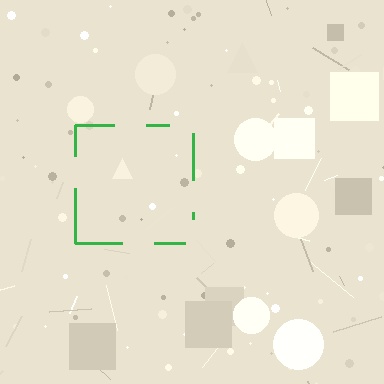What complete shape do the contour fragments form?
The contour fragments form a square.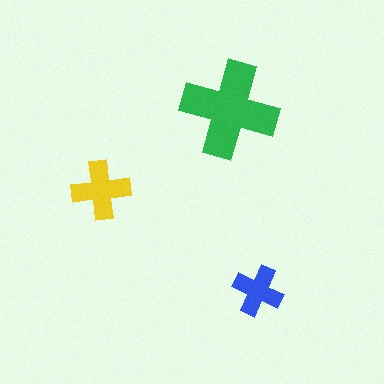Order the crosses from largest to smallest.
the green one, the yellow one, the blue one.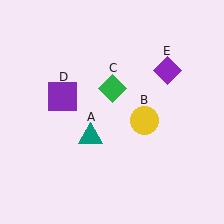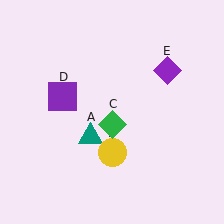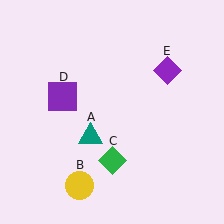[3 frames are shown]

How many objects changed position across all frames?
2 objects changed position: yellow circle (object B), green diamond (object C).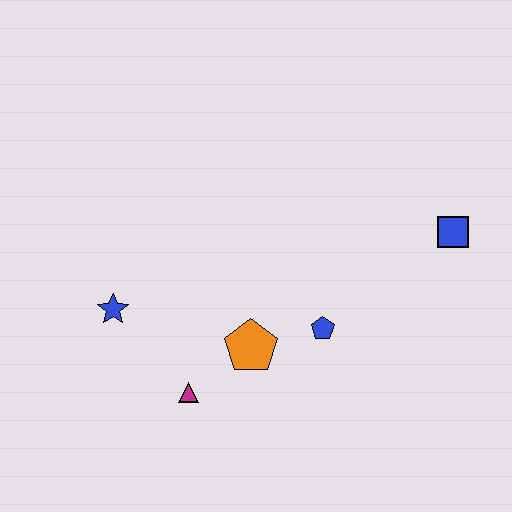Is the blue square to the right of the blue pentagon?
Yes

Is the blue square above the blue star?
Yes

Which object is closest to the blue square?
The blue pentagon is closest to the blue square.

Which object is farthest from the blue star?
The blue square is farthest from the blue star.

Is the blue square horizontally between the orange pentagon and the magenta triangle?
No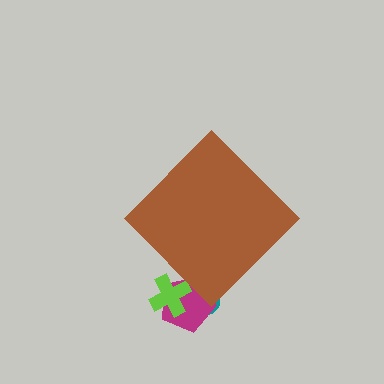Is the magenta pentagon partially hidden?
Yes, the magenta pentagon is partially hidden behind the brown diamond.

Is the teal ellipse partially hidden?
Yes, the teal ellipse is partially hidden behind the brown diamond.